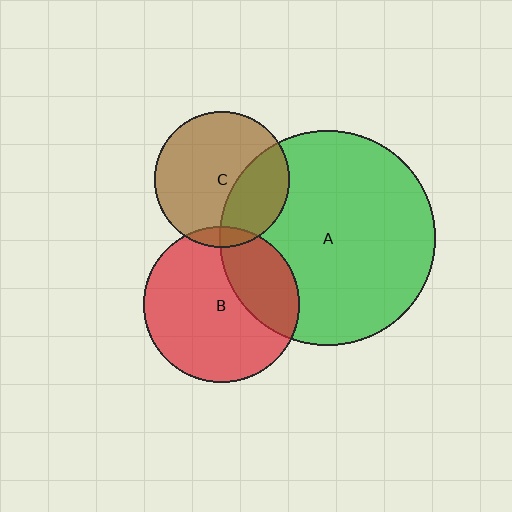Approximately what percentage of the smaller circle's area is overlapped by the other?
Approximately 30%.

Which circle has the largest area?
Circle A (green).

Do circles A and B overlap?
Yes.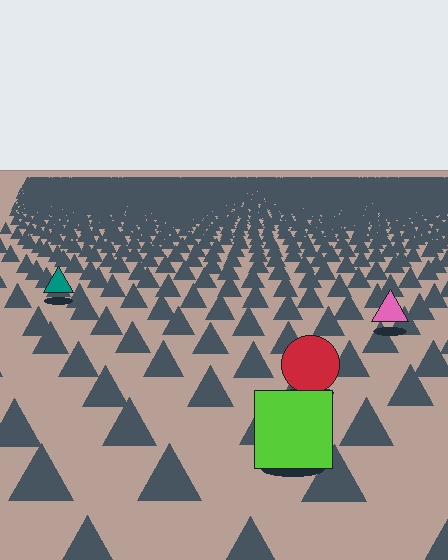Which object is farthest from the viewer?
The teal triangle is farthest from the viewer. It appears smaller and the ground texture around it is denser.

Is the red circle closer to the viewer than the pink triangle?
Yes. The red circle is closer — you can tell from the texture gradient: the ground texture is coarser near it.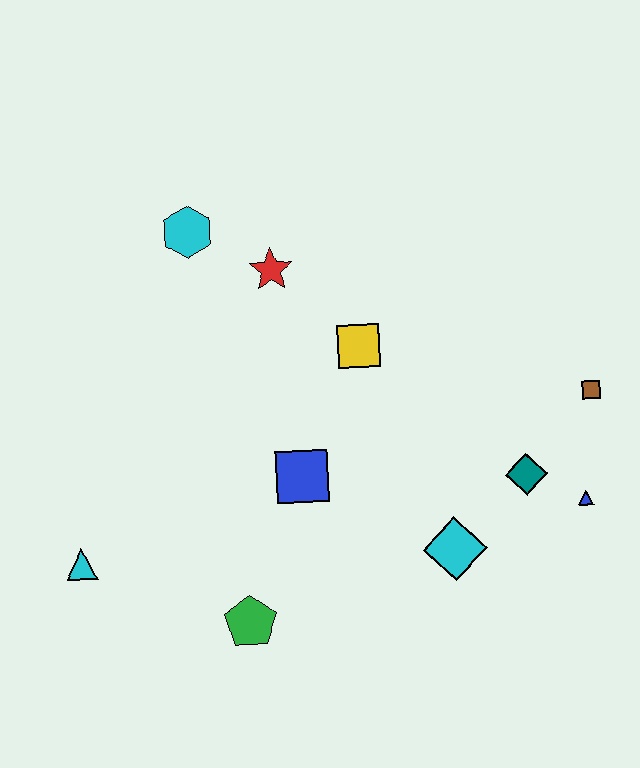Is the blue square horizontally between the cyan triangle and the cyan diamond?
Yes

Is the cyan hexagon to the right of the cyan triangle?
Yes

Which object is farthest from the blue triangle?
The cyan triangle is farthest from the blue triangle.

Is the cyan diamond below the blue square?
Yes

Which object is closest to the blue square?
The yellow square is closest to the blue square.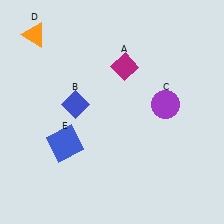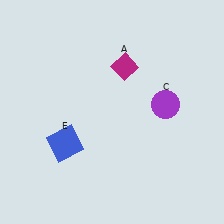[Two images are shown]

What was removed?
The blue diamond (B), the orange triangle (D) were removed in Image 2.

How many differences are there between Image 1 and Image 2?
There are 2 differences between the two images.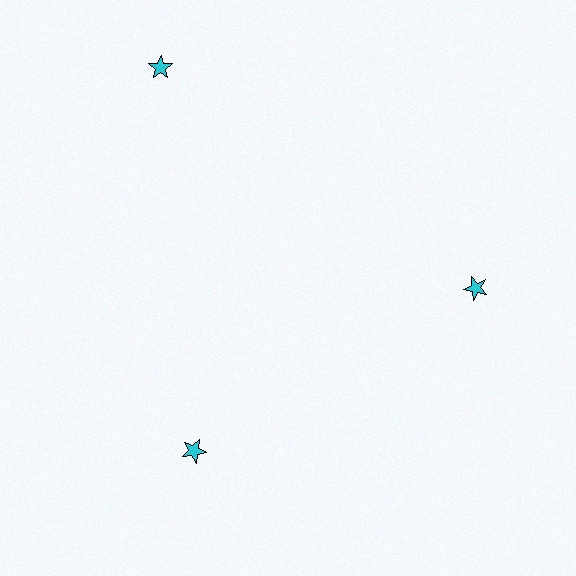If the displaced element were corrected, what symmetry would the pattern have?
It would have 3-fold rotational symmetry — the pattern would map onto itself every 120 degrees.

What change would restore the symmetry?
The symmetry would be restored by moving it inward, back onto the ring so that all 3 stars sit at equal angles and equal distance from the center.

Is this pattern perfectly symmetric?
No. The 3 cyan stars are arranged in a ring, but one element near the 11 o'clock position is pushed outward from the center, breaking the 3-fold rotational symmetry.